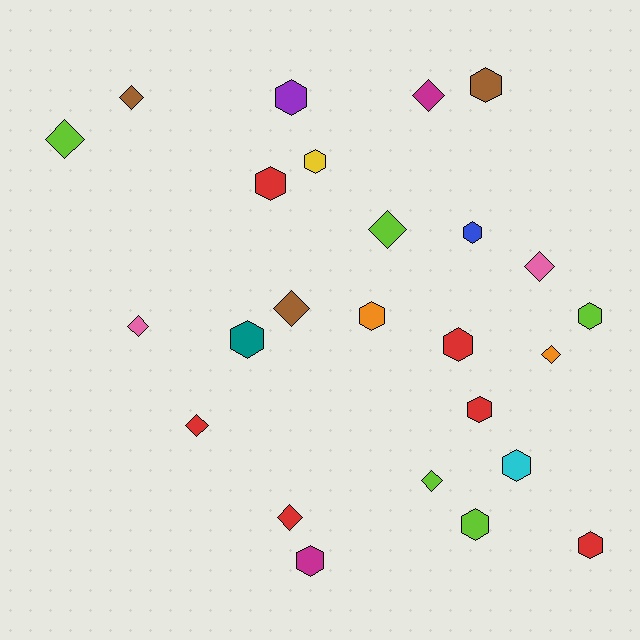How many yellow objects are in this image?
There is 1 yellow object.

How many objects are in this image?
There are 25 objects.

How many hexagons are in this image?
There are 14 hexagons.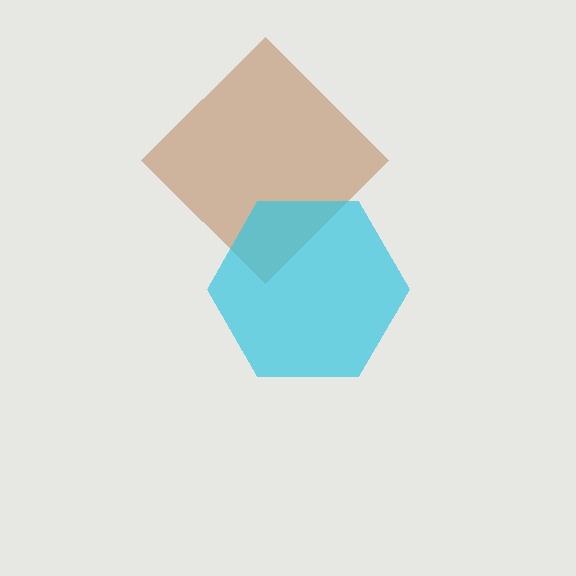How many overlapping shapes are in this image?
There are 2 overlapping shapes in the image.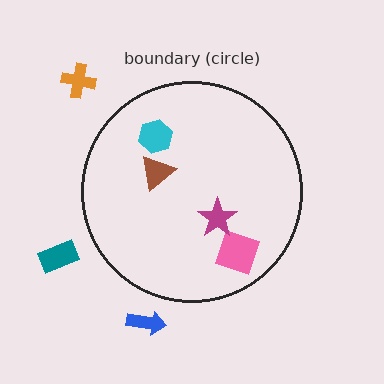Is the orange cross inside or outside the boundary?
Outside.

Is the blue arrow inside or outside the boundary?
Outside.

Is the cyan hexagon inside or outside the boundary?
Inside.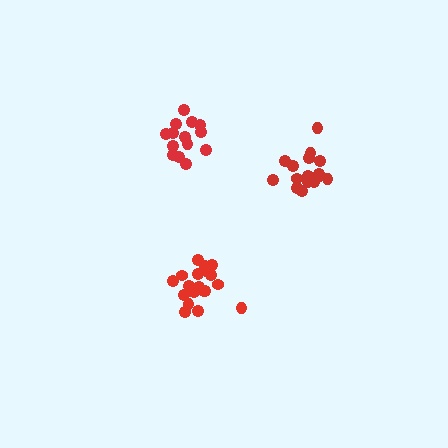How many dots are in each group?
Group 1: 19 dots, Group 2: 16 dots, Group 3: 14 dots (49 total).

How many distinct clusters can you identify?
There are 3 distinct clusters.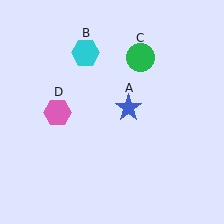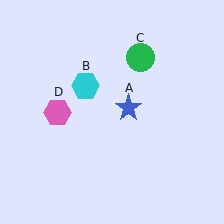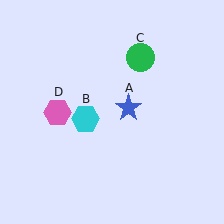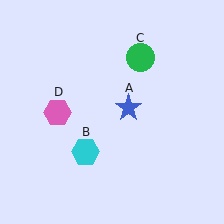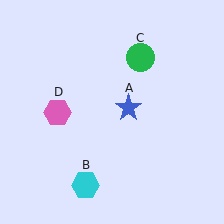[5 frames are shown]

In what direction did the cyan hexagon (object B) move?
The cyan hexagon (object B) moved down.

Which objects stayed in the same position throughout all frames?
Blue star (object A) and green circle (object C) and pink hexagon (object D) remained stationary.